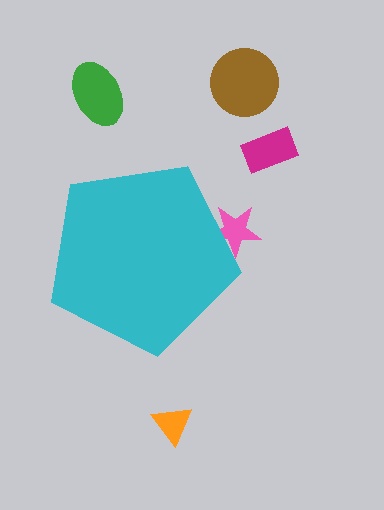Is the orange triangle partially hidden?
No, the orange triangle is fully visible.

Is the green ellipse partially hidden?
No, the green ellipse is fully visible.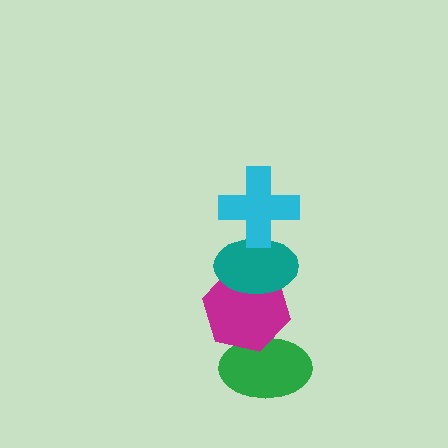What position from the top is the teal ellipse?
The teal ellipse is 2nd from the top.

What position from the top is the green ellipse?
The green ellipse is 4th from the top.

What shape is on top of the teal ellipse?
The cyan cross is on top of the teal ellipse.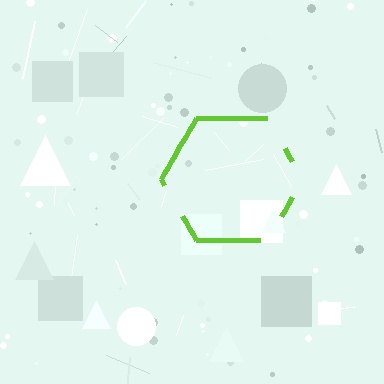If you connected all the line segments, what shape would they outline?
They would outline a hexagon.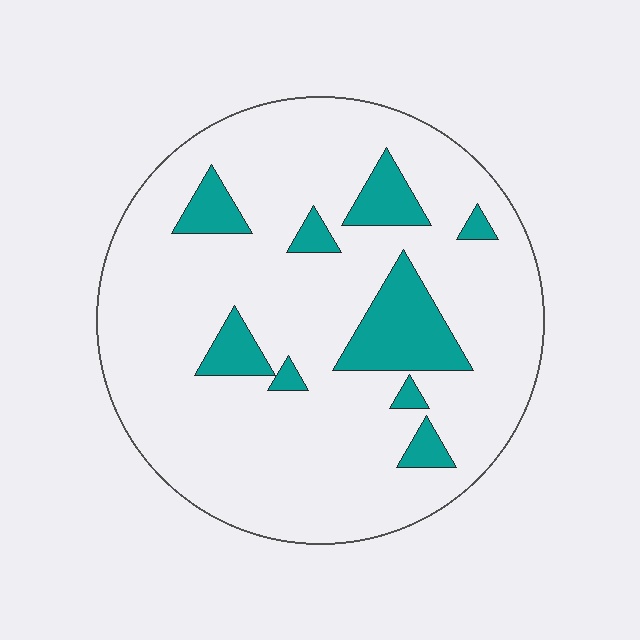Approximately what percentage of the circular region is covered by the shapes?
Approximately 15%.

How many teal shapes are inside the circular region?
9.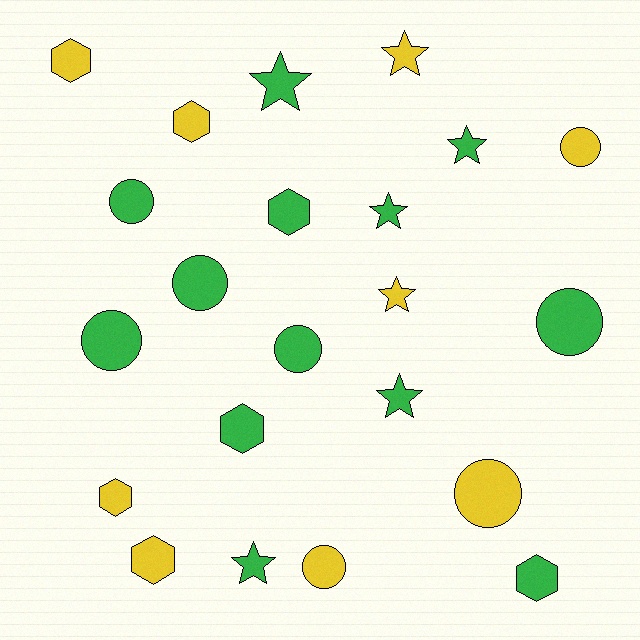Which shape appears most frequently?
Circle, with 8 objects.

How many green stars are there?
There are 5 green stars.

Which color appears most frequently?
Green, with 13 objects.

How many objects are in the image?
There are 22 objects.